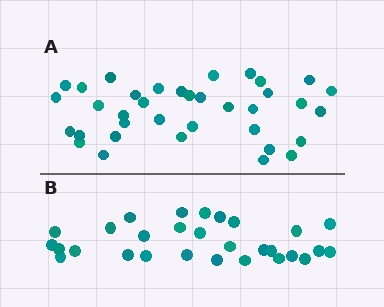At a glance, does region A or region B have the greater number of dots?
Region A (the top region) has more dots.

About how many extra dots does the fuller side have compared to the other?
Region A has roughly 8 or so more dots than region B.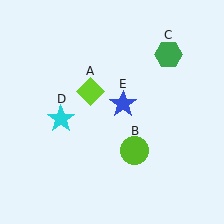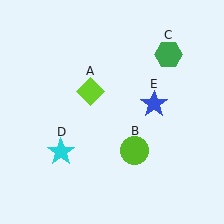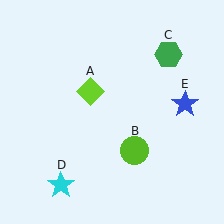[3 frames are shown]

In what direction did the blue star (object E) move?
The blue star (object E) moved right.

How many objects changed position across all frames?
2 objects changed position: cyan star (object D), blue star (object E).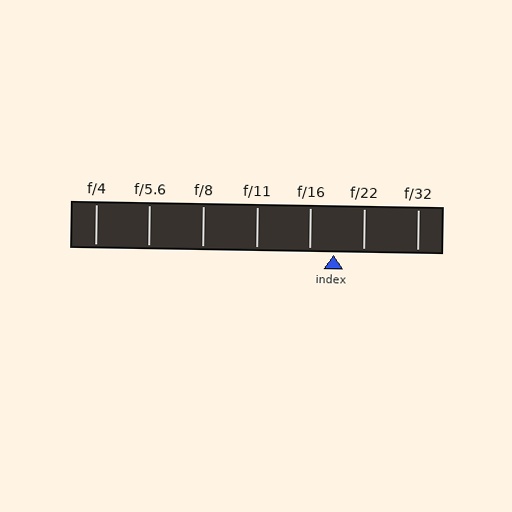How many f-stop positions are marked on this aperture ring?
There are 7 f-stop positions marked.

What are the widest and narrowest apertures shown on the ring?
The widest aperture shown is f/4 and the narrowest is f/32.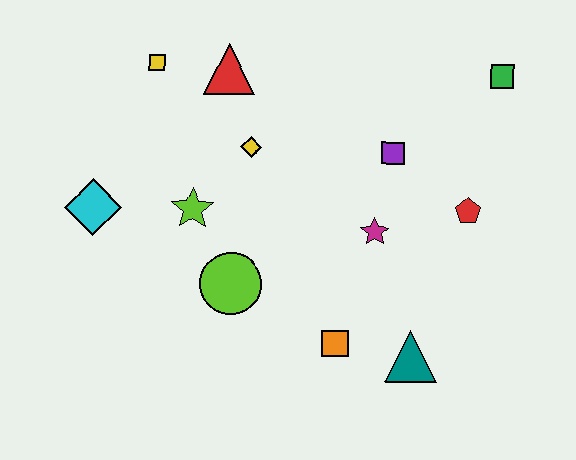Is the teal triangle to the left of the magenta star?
No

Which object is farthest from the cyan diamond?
The green square is farthest from the cyan diamond.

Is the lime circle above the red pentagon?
No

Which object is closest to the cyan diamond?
The lime star is closest to the cyan diamond.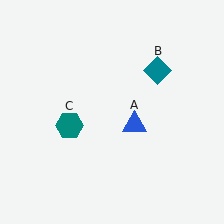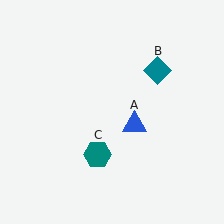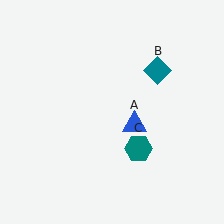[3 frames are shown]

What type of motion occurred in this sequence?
The teal hexagon (object C) rotated counterclockwise around the center of the scene.